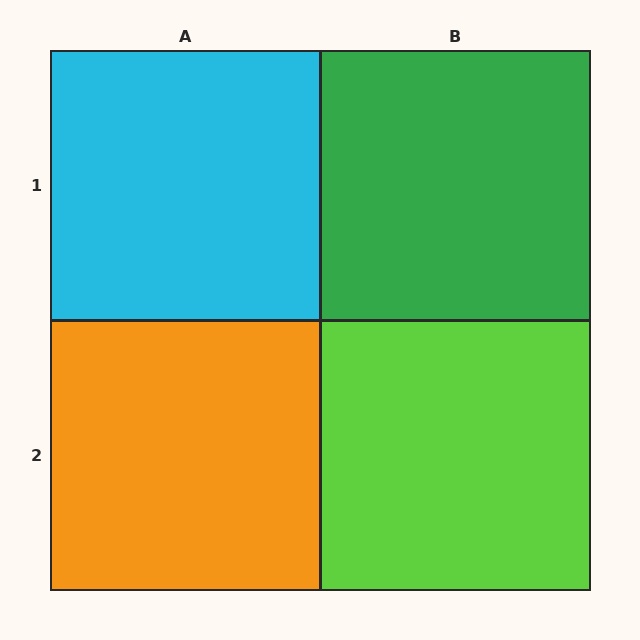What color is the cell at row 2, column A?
Orange.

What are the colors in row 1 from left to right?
Cyan, green.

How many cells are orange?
1 cell is orange.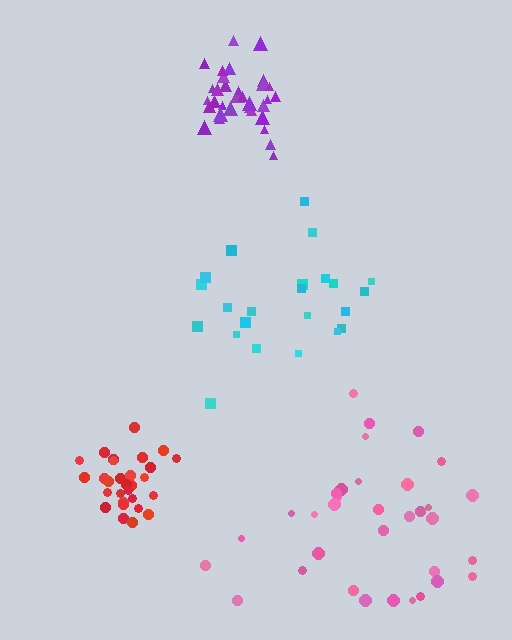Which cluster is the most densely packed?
Purple.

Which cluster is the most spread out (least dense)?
Pink.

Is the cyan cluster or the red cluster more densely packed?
Red.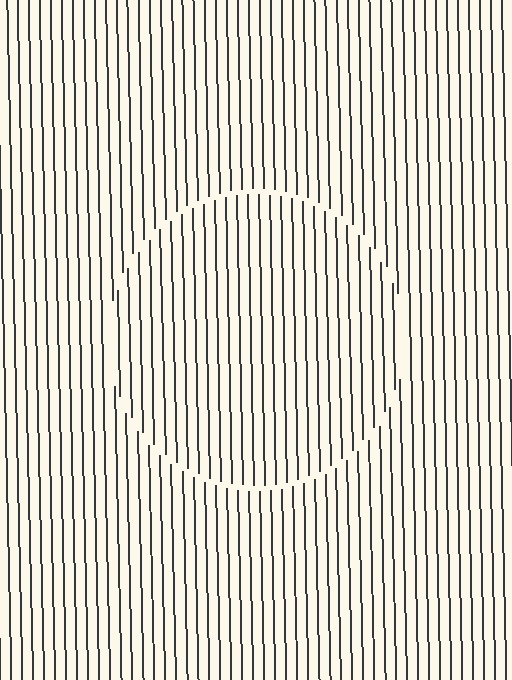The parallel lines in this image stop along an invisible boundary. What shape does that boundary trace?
An illusory circle. The interior of the shape contains the same grating, shifted by half a period — the contour is defined by the phase discontinuity where line-ends from the inner and outer gratings abut.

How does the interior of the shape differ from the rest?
The interior of the shape contains the same grating, shifted by half a period — the contour is defined by the phase discontinuity where line-ends from the inner and outer gratings abut.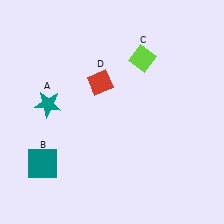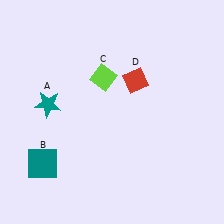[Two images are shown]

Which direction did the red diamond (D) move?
The red diamond (D) moved right.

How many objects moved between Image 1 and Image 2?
2 objects moved between the two images.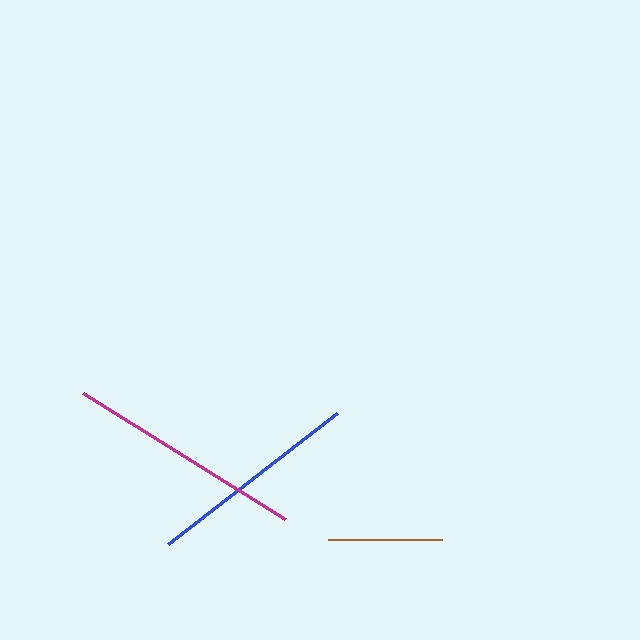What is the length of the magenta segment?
The magenta segment is approximately 238 pixels long.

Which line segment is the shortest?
The brown line is the shortest at approximately 114 pixels.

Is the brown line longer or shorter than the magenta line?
The magenta line is longer than the brown line.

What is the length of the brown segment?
The brown segment is approximately 114 pixels long.